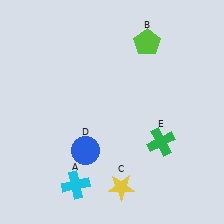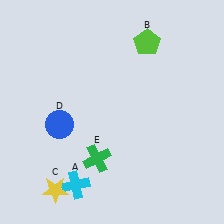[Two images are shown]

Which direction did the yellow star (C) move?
The yellow star (C) moved left.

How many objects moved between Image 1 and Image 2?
3 objects moved between the two images.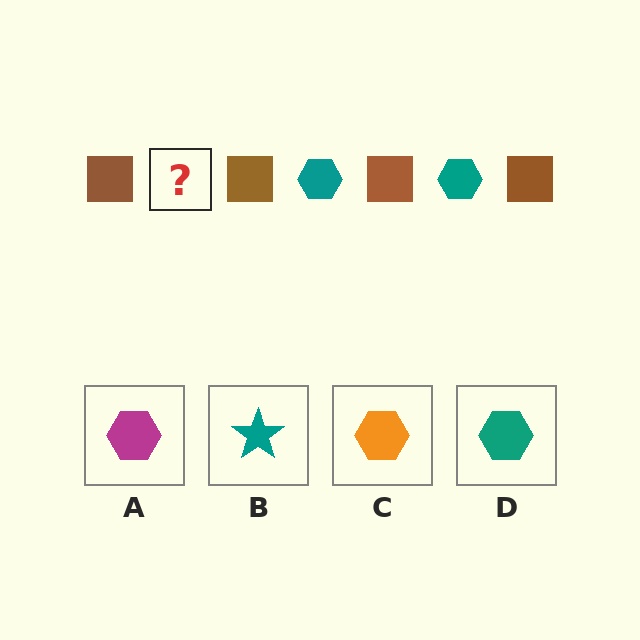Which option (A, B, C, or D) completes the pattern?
D.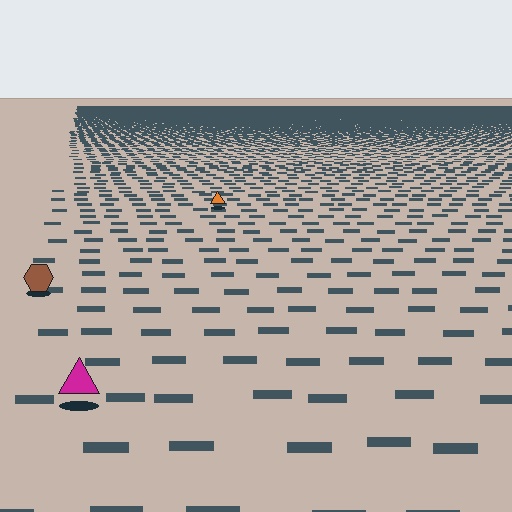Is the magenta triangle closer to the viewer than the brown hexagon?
Yes. The magenta triangle is closer — you can tell from the texture gradient: the ground texture is coarser near it.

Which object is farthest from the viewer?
The orange triangle is farthest from the viewer. It appears smaller and the ground texture around it is denser.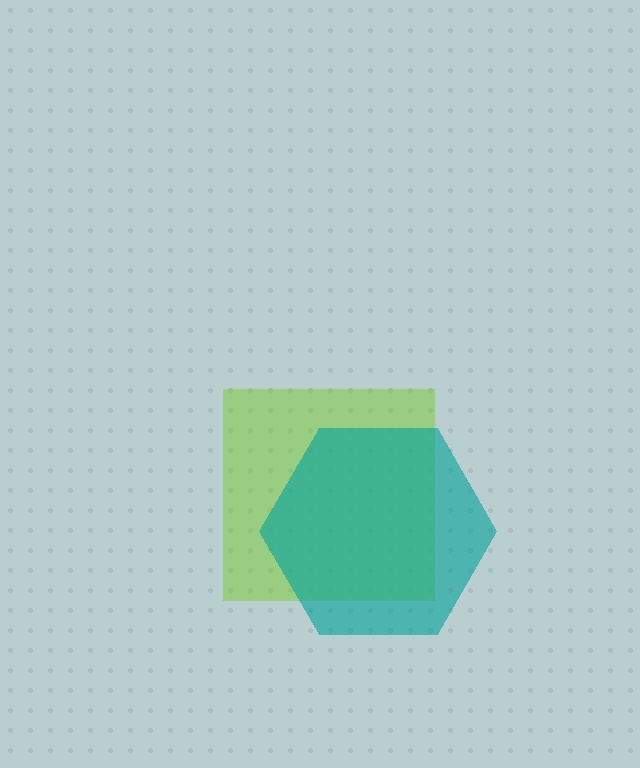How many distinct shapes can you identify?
There are 2 distinct shapes: a lime square, a teal hexagon.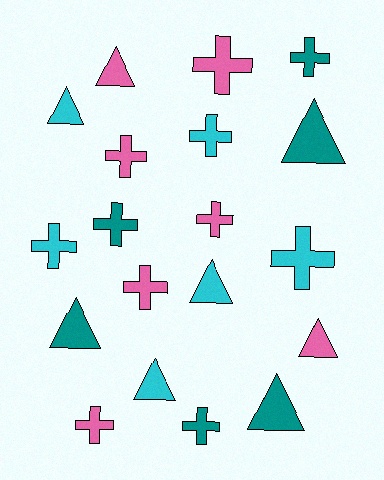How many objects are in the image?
There are 19 objects.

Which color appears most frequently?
Pink, with 7 objects.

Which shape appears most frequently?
Cross, with 11 objects.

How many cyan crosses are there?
There are 3 cyan crosses.